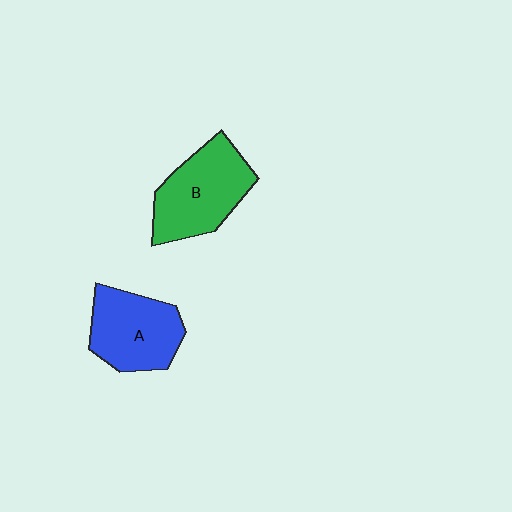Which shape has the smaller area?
Shape A (blue).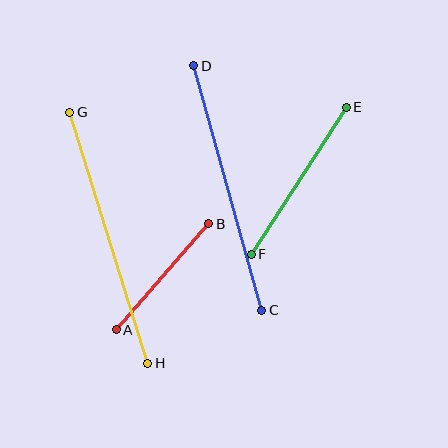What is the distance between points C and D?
The distance is approximately 254 pixels.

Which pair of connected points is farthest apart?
Points G and H are farthest apart.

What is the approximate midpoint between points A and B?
The midpoint is at approximately (163, 277) pixels.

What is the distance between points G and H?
The distance is approximately 263 pixels.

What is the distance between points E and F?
The distance is approximately 175 pixels.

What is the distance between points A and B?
The distance is approximately 141 pixels.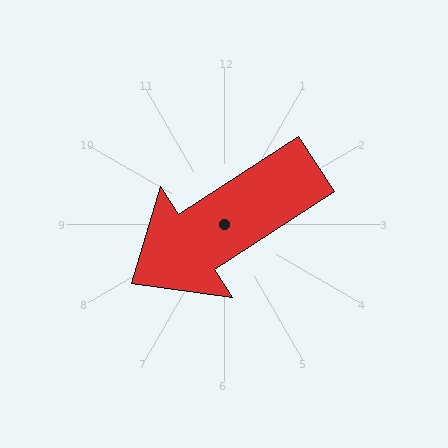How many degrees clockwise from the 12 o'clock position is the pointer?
Approximately 237 degrees.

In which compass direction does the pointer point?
Southwest.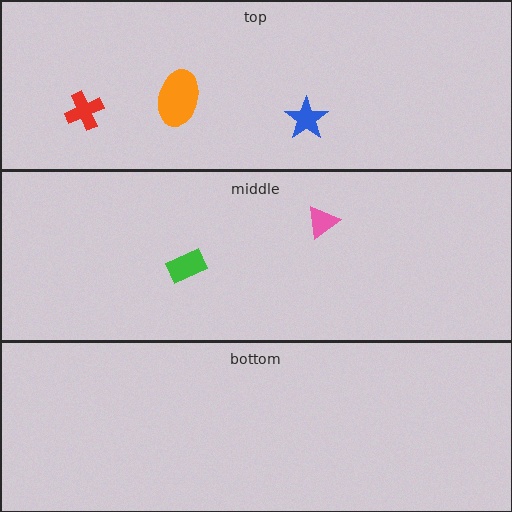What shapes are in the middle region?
The green rectangle, the pink triangle.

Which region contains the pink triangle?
The middle region.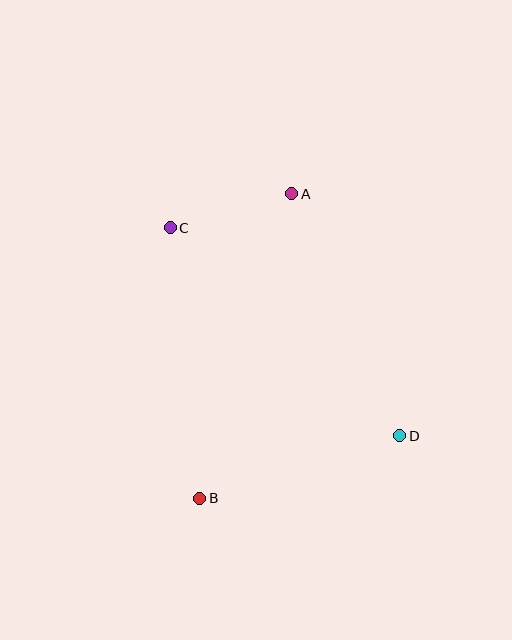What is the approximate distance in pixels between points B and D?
The distance between B and D is approximately 209 pixels.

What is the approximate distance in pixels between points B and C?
The distance between B and C is approximately 272 pixels.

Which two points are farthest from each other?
Points A and B are farthest from each other.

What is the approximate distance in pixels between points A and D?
The distance between A and D is approximately 265 pixels.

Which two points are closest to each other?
Points A and C are closest to each other.